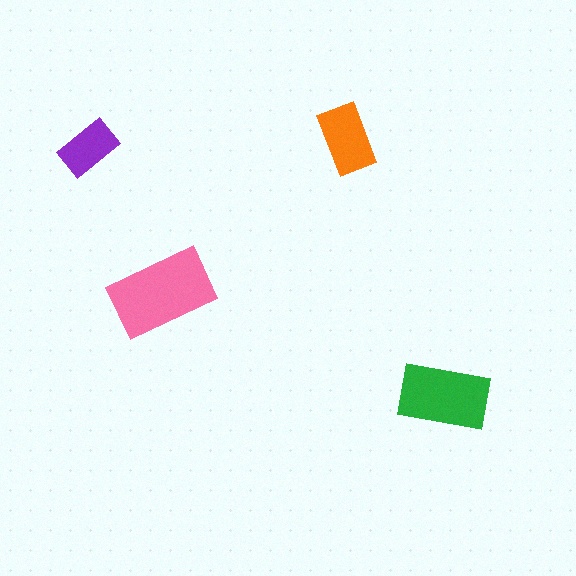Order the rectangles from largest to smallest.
the pink one, the green one, the orange one, the purple one.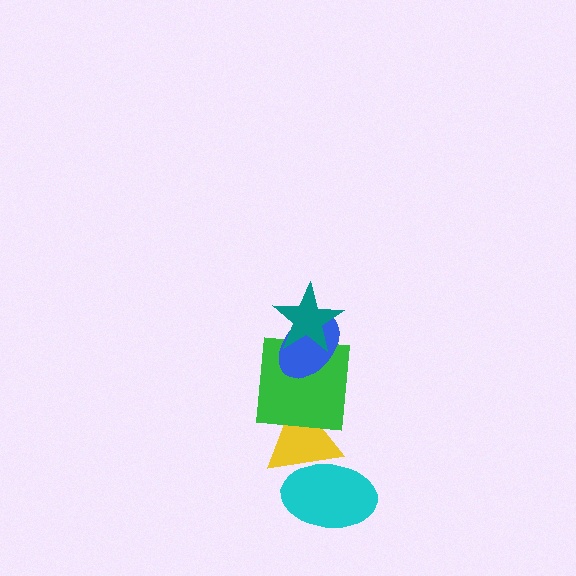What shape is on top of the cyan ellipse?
The yellow triangle is on top of the cyan ellipse.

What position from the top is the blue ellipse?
The blue ellipse is 2nd from the top.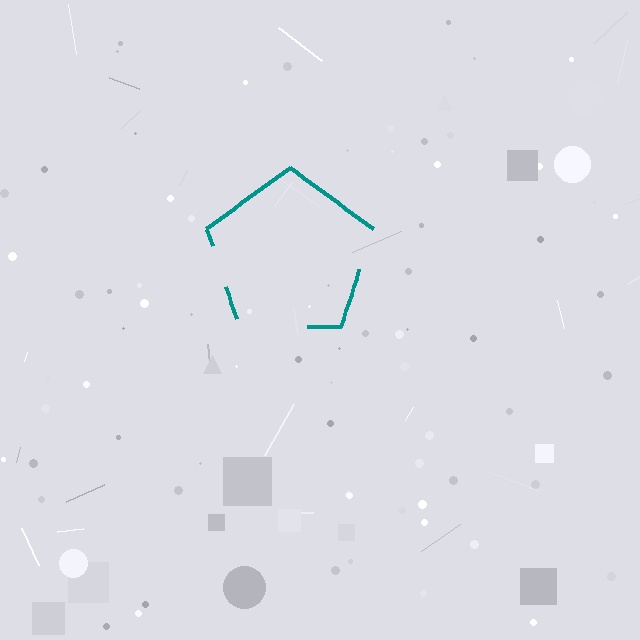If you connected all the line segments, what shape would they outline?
They would outline a pentagon.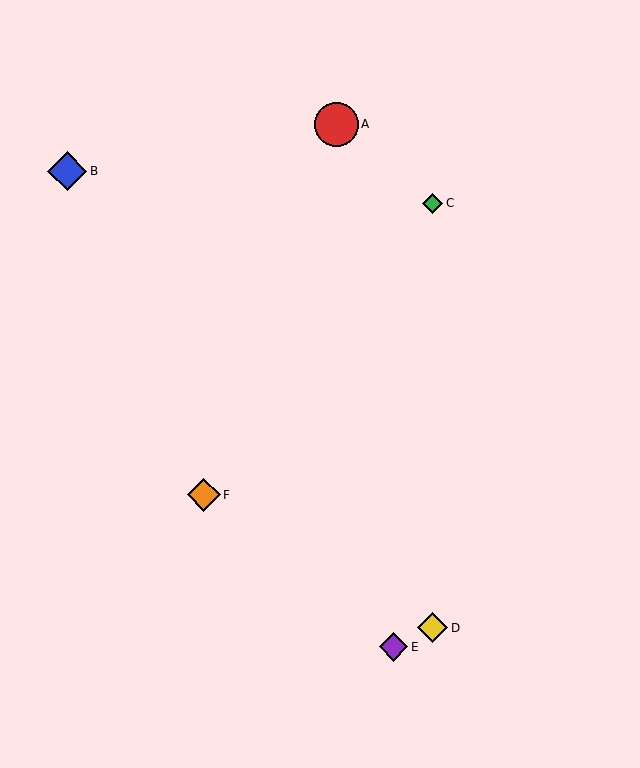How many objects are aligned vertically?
2 objects (C, D) are aligned vertically.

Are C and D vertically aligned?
Yes, both are at x≈433.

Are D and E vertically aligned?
No, D is at x≈433 and E is at x≈394.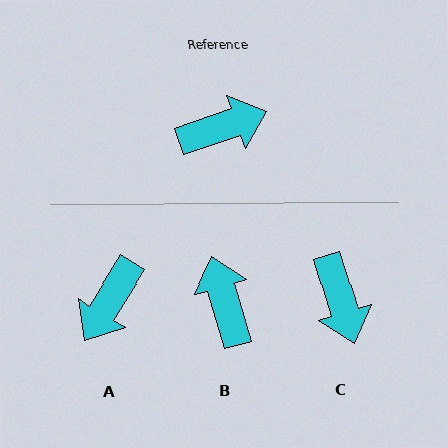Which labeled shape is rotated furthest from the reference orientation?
A, about 141 degrees away.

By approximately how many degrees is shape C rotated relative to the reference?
Approximately 92 degrees clockwise.